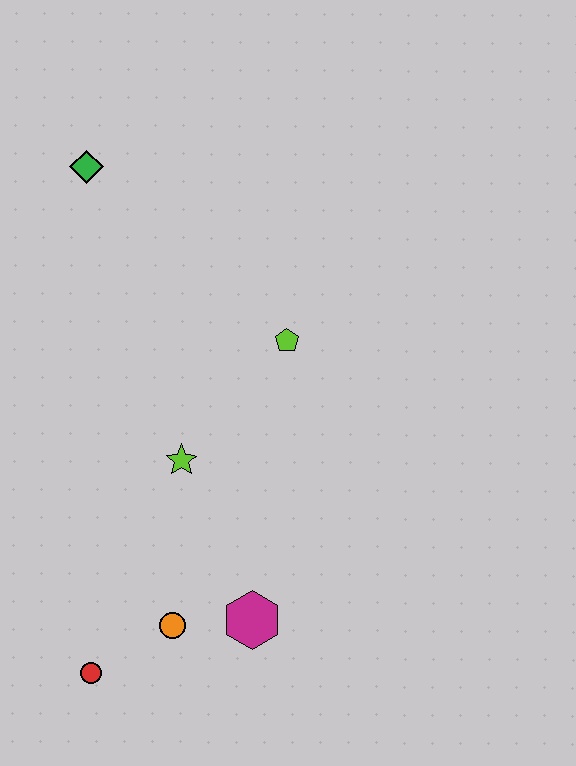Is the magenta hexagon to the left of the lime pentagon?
Yes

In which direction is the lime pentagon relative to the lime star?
The lime pentagon is above the lime star.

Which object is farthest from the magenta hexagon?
The green diamond is farthest from the magenta hexagon.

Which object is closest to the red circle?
The orange circle is closest to the red circle.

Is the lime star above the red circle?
Yes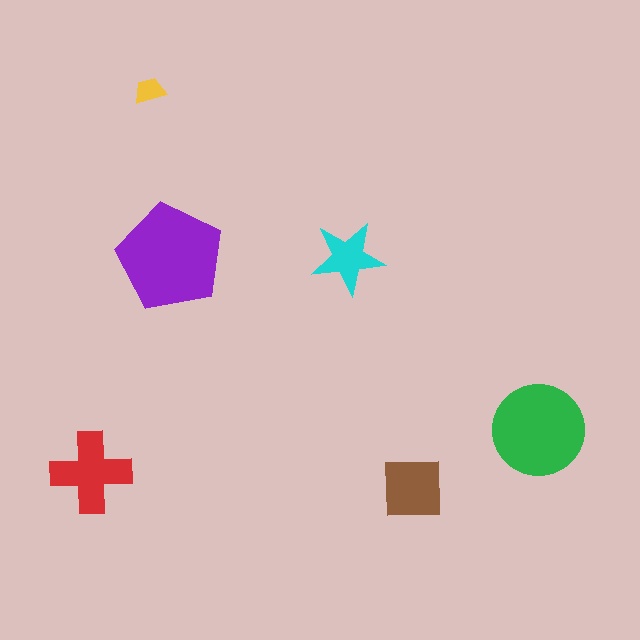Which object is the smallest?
The yellow trapezoid.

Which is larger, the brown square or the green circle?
The green circle.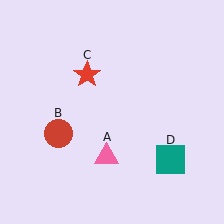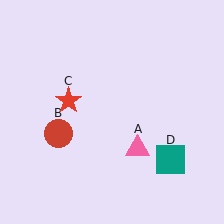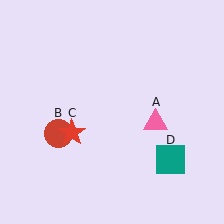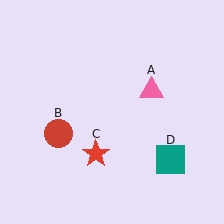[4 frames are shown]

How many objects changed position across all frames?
2 objects changed position: pink triangle (object A), red star (object C).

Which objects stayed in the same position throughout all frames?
Red circle (object B) and teal square (object D) remained stationary.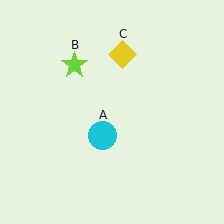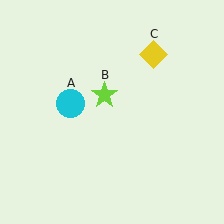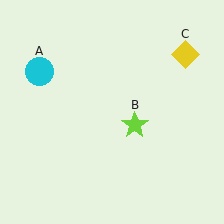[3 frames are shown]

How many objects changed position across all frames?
3 objects changed position: cyan circle (object A), lime star (object B), yellow diamond (object C).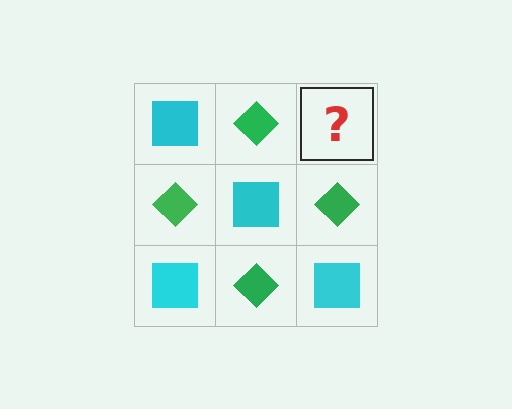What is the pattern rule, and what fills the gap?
The rule is that it alternates cyan square and green diamond in a checkerboard pattern. The gap should be filled with a cyan square.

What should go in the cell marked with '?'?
The missing cell should contain a cyan square.